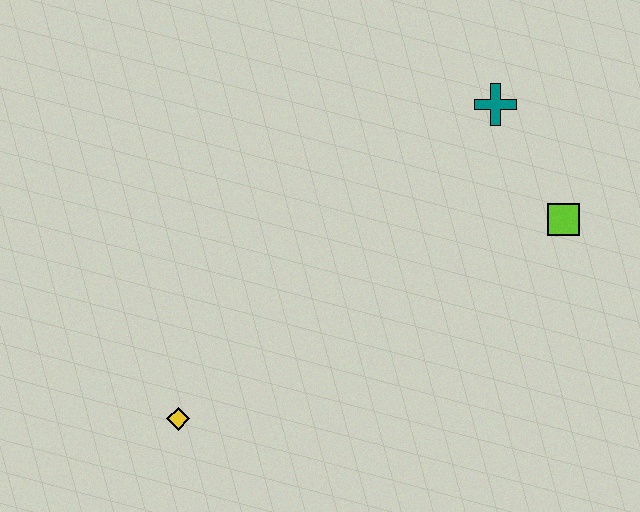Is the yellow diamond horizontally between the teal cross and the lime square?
No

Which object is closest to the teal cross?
The lime square is closest to the teal cross.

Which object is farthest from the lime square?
The yellow diamond is farthest from the lime square.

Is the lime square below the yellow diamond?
No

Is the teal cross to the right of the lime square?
No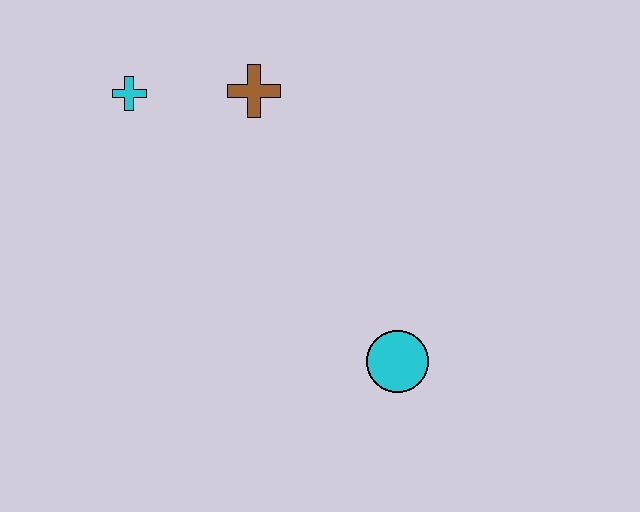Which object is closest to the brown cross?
The cyan cross is closest to the brown cross.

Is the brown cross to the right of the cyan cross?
Yes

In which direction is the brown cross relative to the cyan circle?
The brown cross is above the cyan circle.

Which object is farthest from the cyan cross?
The cyan circle is farthest from the cyan cross.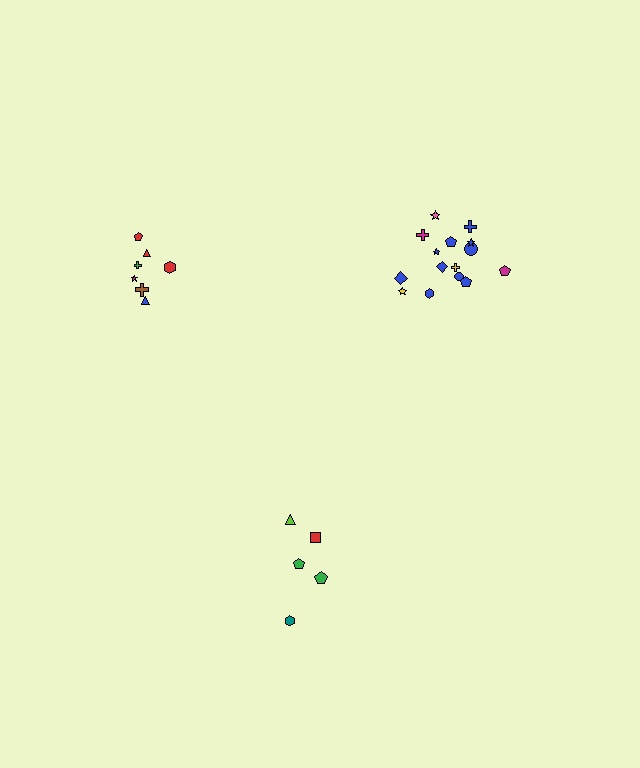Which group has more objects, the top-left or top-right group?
The top-right group.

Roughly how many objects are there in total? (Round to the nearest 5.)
Roughly 25 objects in total.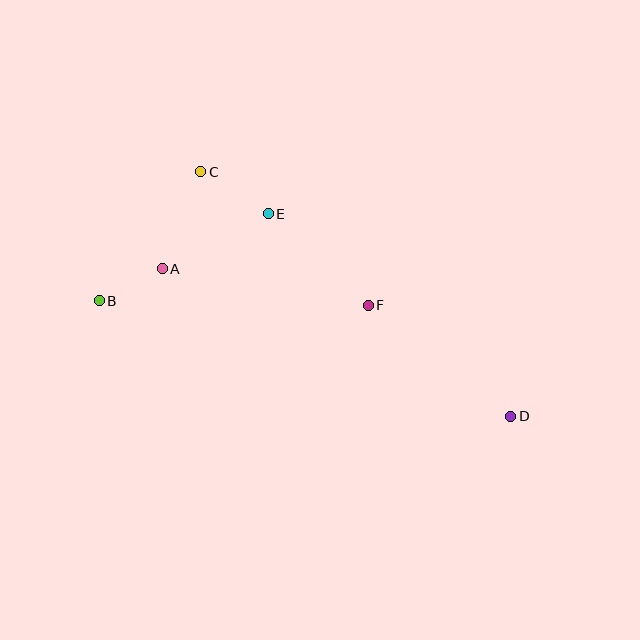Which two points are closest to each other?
Points A and B are closest to each other.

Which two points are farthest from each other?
Points B and D are farthest from each other.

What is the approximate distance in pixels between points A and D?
The distance between A and D is approximately 378 pixels.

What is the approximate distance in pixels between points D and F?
The distance between D and F is approximately 181 pixels.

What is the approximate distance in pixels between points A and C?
The distance between A and C is approximately 104 pixels.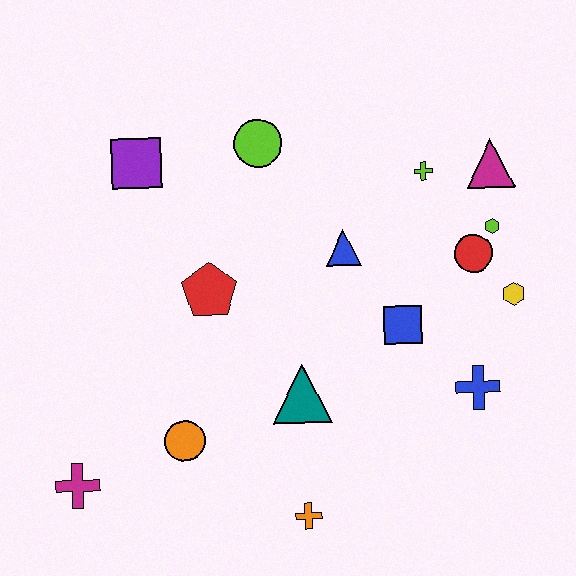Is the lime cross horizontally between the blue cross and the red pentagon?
Yes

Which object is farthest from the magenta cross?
The magenta triangle is farthest from the magenta cross.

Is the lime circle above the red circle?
Yes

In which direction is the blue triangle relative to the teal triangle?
The blue triangle is above the teal triangle.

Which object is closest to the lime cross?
The magenta triangle is closest to the lime cross.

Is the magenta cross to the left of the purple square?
Yes